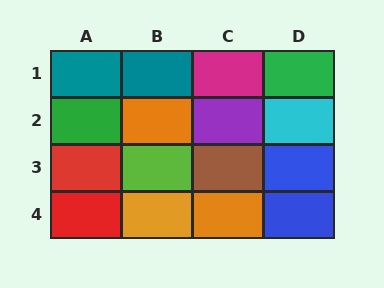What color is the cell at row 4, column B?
Orange.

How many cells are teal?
2 cells are teal.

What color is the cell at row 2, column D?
Cyan.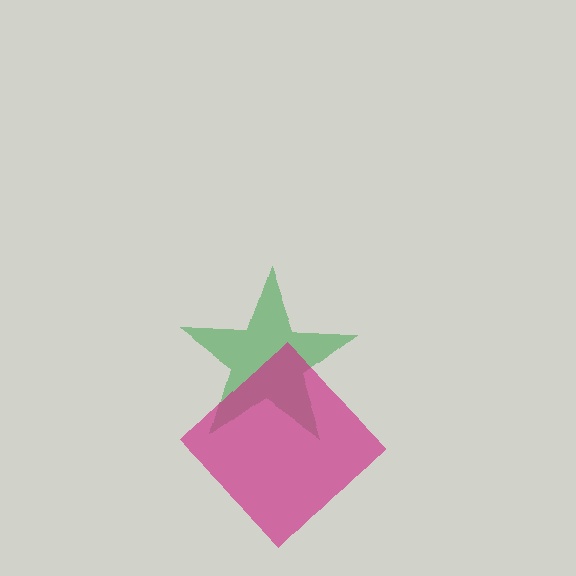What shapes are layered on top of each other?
The layered shapes are: a green star, a magenta diamond.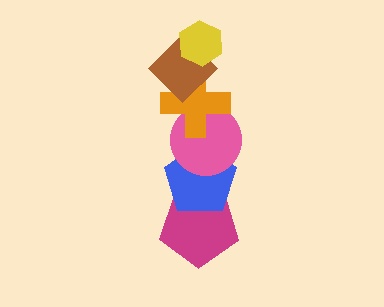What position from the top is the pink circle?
The pink circle is 4th from the top.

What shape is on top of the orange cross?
The brown diamond is on top of the orange cross.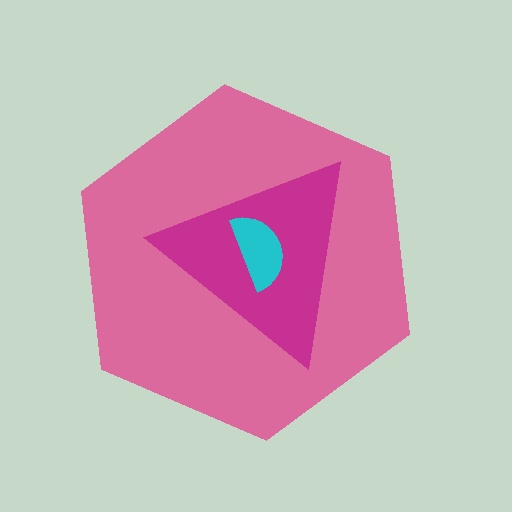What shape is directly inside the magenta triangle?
The cyan semicircle.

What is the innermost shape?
The cyan semicircle.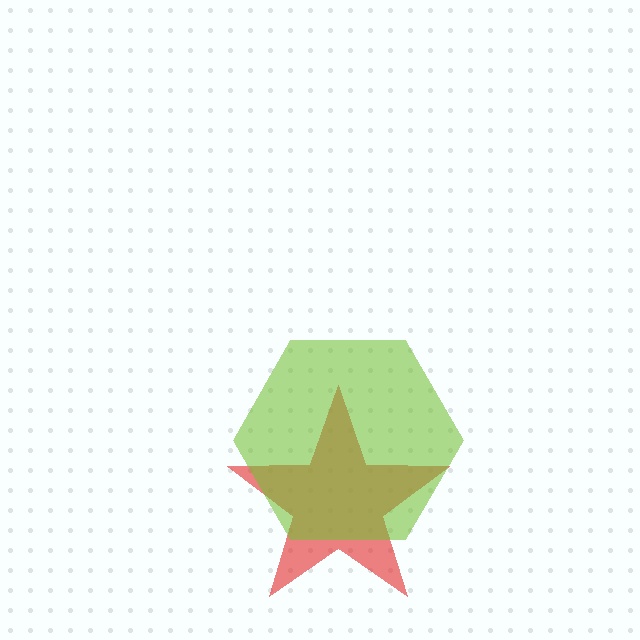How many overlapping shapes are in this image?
There are 2 overlapping shapes in the image.